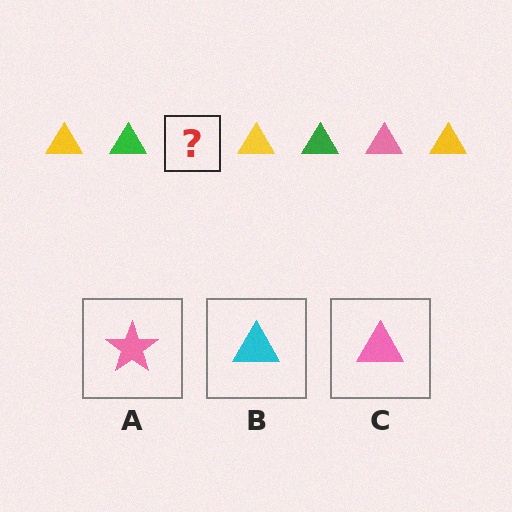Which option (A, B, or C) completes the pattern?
C.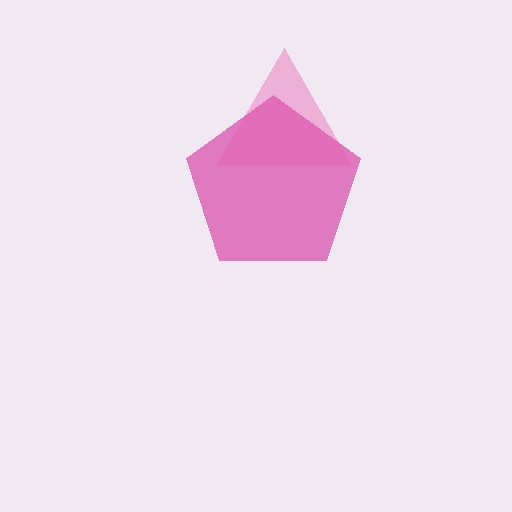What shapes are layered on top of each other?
The layered shapes are: a magenta pentagon, a pink triangle.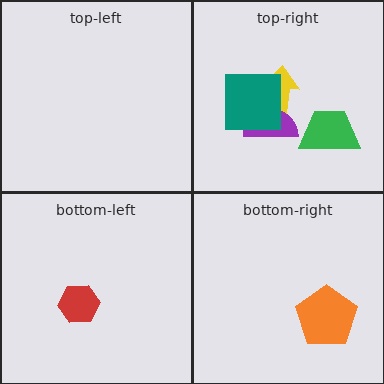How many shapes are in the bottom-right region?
1.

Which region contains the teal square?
The top-right region.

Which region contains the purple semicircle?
The top-right region.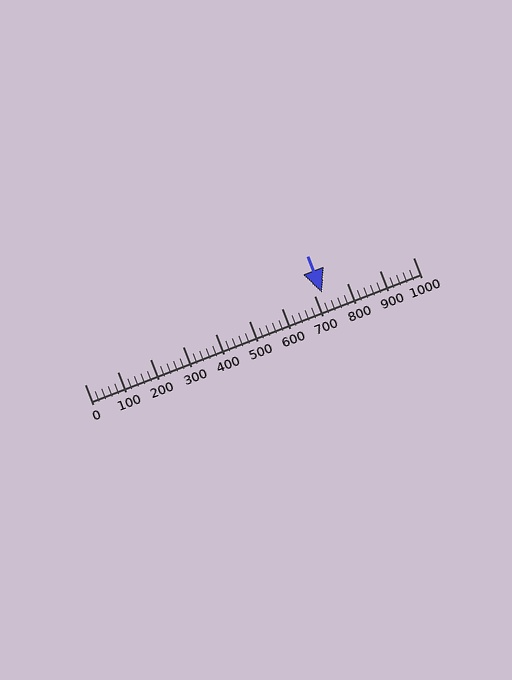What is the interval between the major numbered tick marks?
The major tick marks are spaced 100 units apart.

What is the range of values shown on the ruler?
The ruler shows values from 0 to 1000.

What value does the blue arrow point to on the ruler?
The blue arrow points to approximately 722.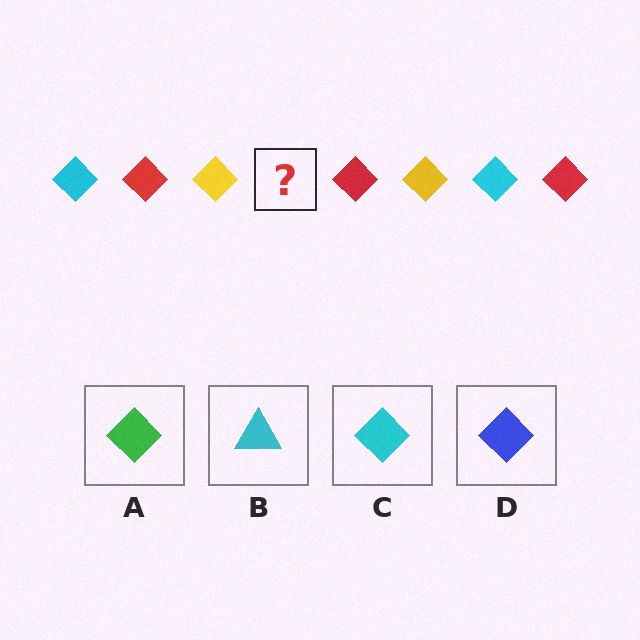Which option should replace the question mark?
Option C.